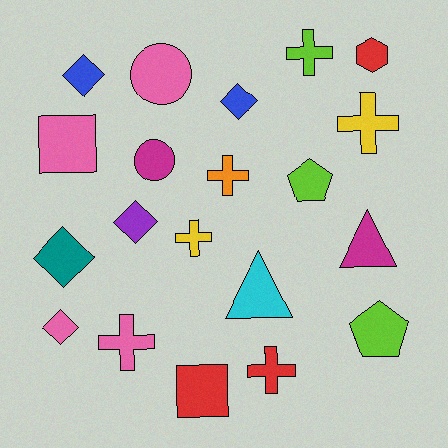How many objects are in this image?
There are 20 objects.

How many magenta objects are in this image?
There are 2 magenta objects.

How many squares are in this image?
There are 2 squares.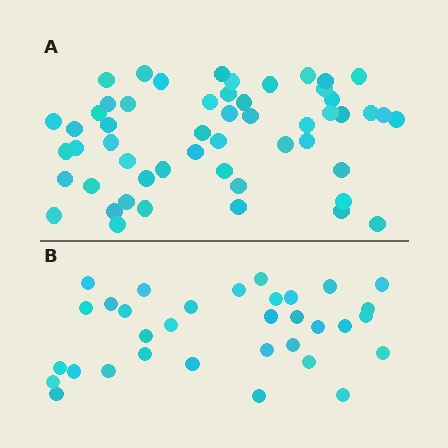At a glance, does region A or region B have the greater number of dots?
Region A (the top region) has more dots.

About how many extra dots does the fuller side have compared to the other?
Region A has approximately 20 more dots than region B.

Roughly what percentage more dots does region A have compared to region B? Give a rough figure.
About 60% more.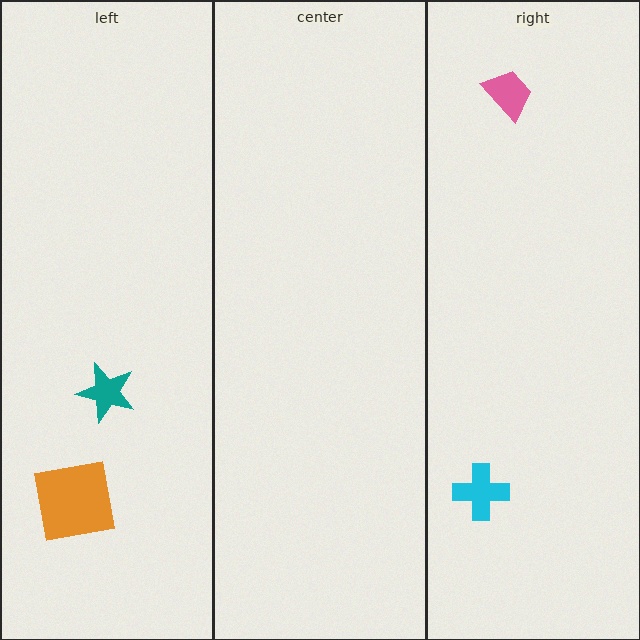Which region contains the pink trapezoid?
The right region.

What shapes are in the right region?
The pink trapezoid, the cyan cross.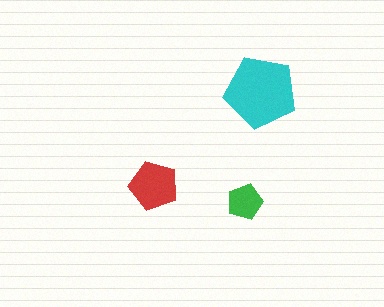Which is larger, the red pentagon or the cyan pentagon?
The cyan one.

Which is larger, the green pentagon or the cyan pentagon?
The cyan one.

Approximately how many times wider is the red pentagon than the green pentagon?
About 1.5 times wider.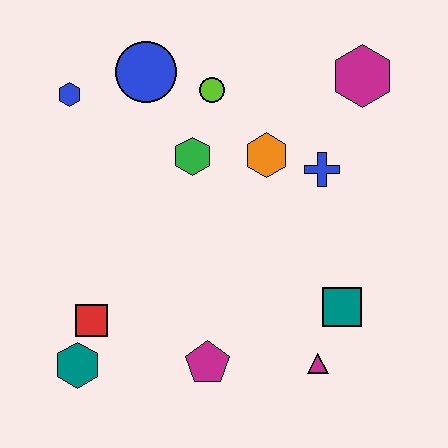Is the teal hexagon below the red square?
Yes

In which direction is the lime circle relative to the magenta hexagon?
The lime circle is to the left of the magenta hexagon.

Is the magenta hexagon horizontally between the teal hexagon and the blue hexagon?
No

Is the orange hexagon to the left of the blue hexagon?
No